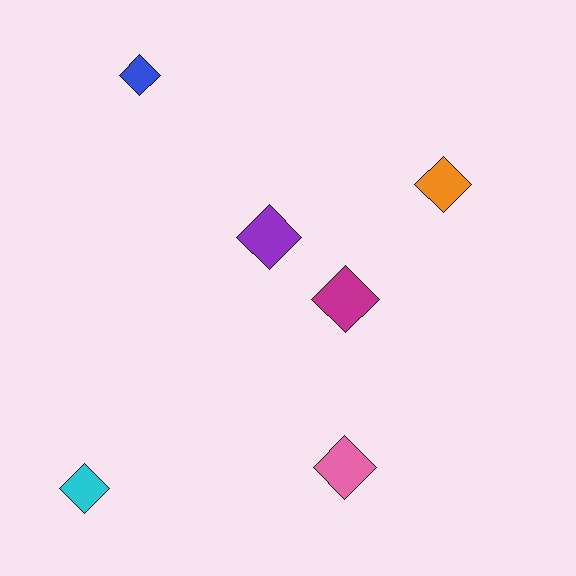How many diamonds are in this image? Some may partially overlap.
There are 6 diamonds.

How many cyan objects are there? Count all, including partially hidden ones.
There is 1 cyan object.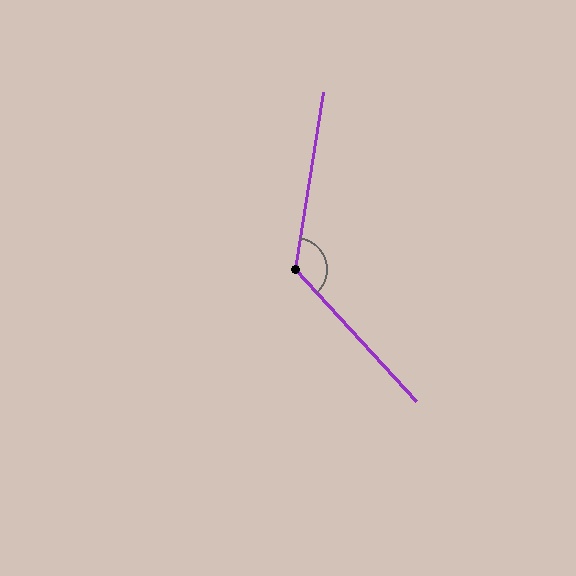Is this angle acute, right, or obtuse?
It is obtuse.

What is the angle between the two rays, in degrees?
Approximately 128 degrees.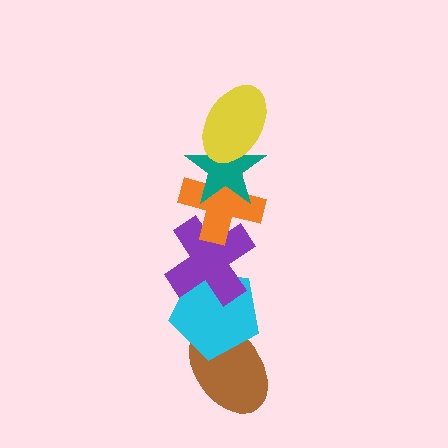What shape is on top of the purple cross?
The orange cross is on top of the purple cross.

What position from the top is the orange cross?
The orange cross is 3rd from the top.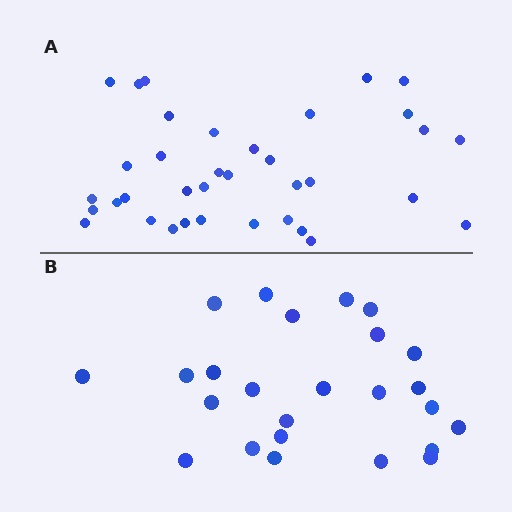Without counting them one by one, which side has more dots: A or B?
Region A (the top region) has more dots.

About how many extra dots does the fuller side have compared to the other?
Region A has roughly 12 or so more dots than region B.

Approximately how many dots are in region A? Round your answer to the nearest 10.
About 40 dots. (The exact count is 36, which rounds to 40.)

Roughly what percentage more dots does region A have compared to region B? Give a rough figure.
About 45% more.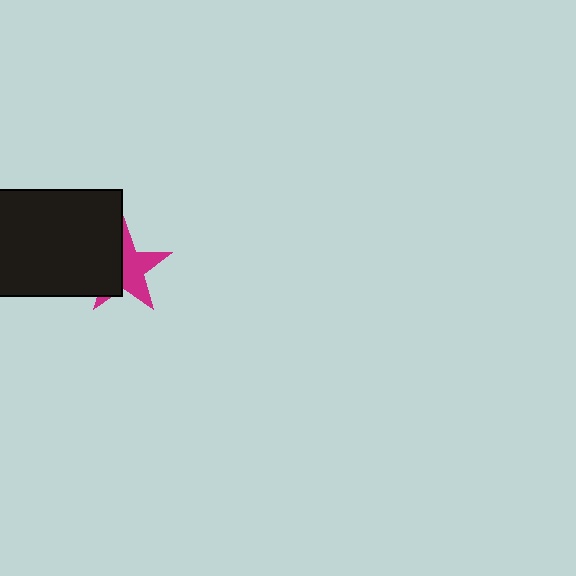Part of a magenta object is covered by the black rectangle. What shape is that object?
It is a star.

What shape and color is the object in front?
The object in front is a black rectangle.